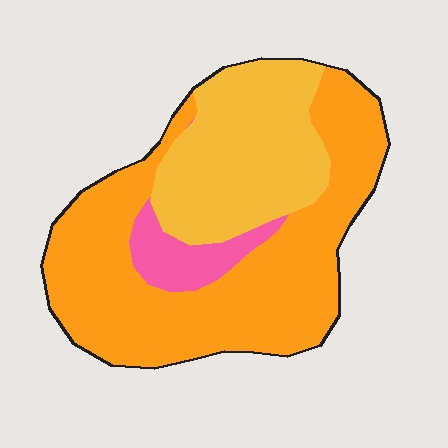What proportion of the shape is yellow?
Yellow covers roughly 30% of the shape.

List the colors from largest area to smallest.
From largest to smallest: orange, yellow, pink.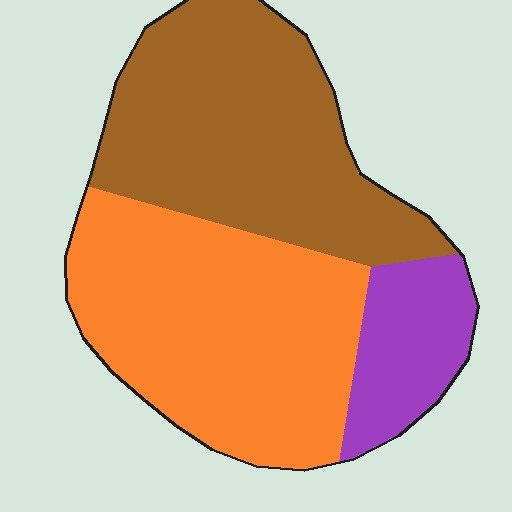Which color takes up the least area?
Purple, at roughly 15%.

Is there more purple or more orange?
Orange.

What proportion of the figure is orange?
Orange takes up between a third and a half of the figure.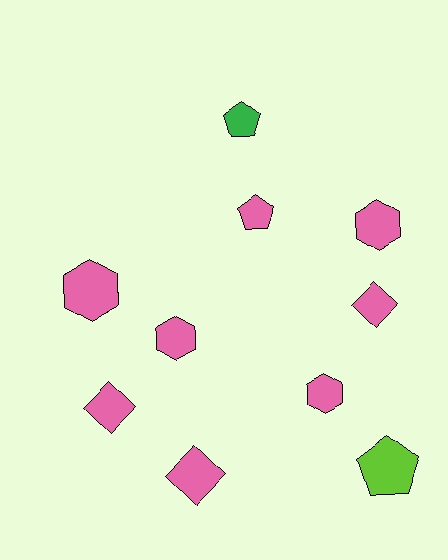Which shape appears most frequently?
Hexagon, with 4 objects.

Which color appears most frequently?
Pink, with 8 objects.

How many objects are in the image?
There are 10 objects.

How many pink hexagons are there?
There are 4 pink hexagons.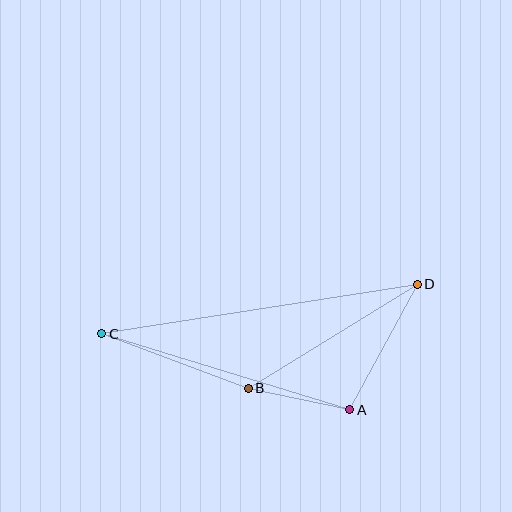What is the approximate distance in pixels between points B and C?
The distance between B and C is approximately 157 pixels.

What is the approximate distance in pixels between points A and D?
The distance between A and D is approximately 143 pixels.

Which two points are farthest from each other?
Points C and D are farthest from each other.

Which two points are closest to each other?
Points A and B are closest to each other.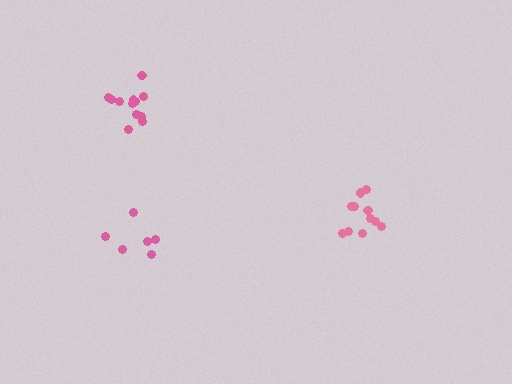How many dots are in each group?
Group 1: 12 dots, Group 2: 11 dots, Group 3: 6 dots (29 total).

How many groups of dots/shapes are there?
There are 3 groups.